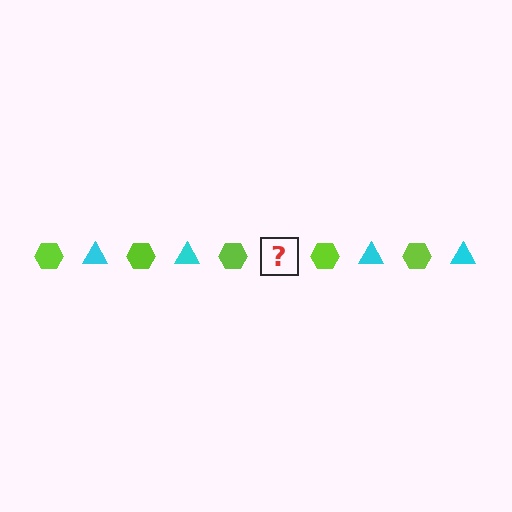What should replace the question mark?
The question mark should be replaced with a cyan triangle.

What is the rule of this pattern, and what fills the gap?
The rule is that the pattern alternates between lime hexagon and cyan triangle. The gap should be filled with a cyan triangle.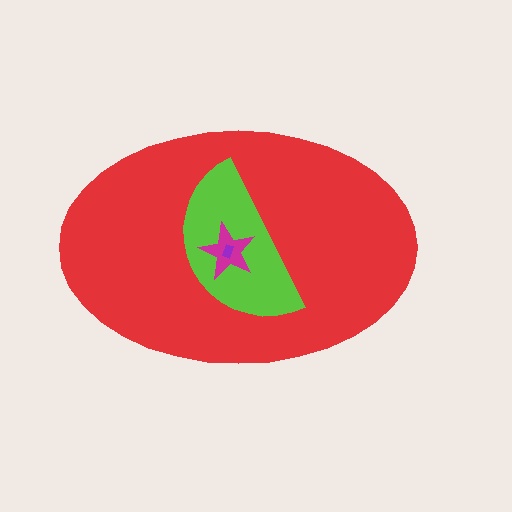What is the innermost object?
The purple rectangle.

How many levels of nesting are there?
4.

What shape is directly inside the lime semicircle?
The magenta star.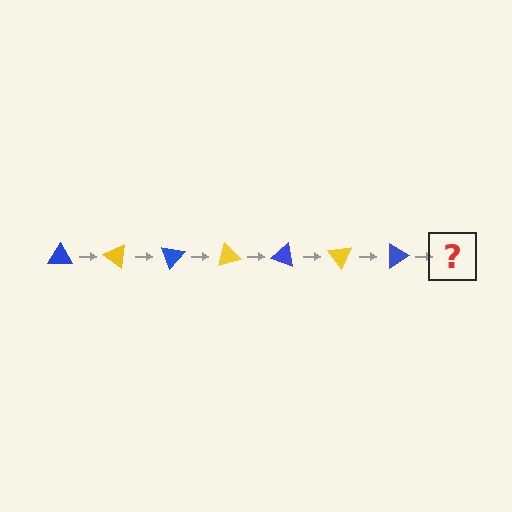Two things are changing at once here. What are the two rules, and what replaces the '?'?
The two rules are that it rotates 35 degrees each step and the color cycles through blue and yellow. The '?' should be a yellow triangle, rotated 245 degrees from the start.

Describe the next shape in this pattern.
It should be a yellow triangle, rotated 245 degrees from the start.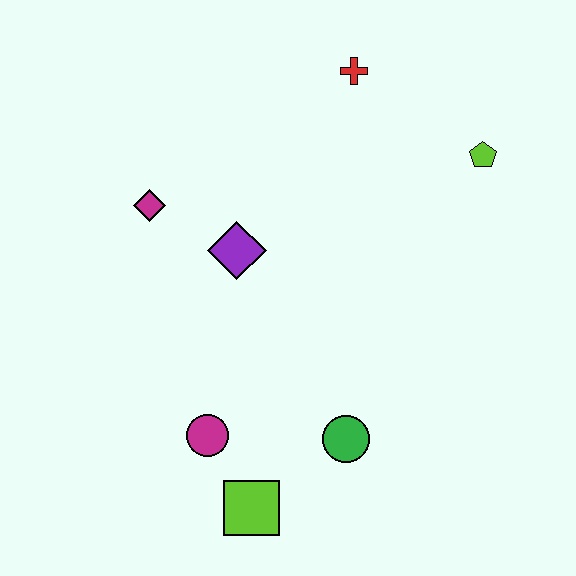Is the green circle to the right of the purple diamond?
Yes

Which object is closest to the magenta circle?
The lime square is closest to the magenta circle.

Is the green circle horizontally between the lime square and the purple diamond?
No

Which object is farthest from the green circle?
The red cross is farthest from the green circle.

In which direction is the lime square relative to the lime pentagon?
The lime square is below the lime pentagon.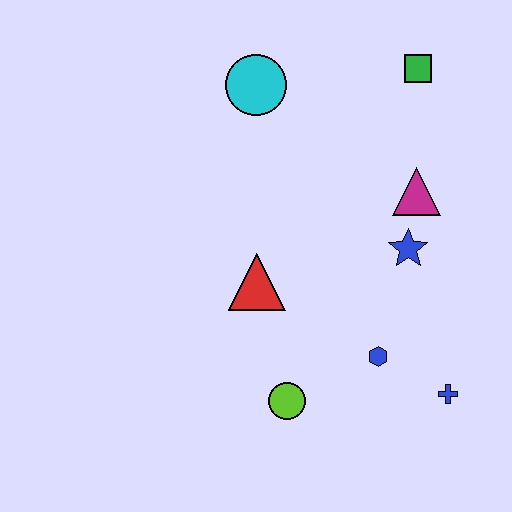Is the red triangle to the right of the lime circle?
No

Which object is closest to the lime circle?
The blue hexagon is closest to the lime circle.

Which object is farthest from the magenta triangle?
The lime circle is farthest from the magenta triangle.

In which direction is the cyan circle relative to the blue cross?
The cyan circle is above the blue cross.